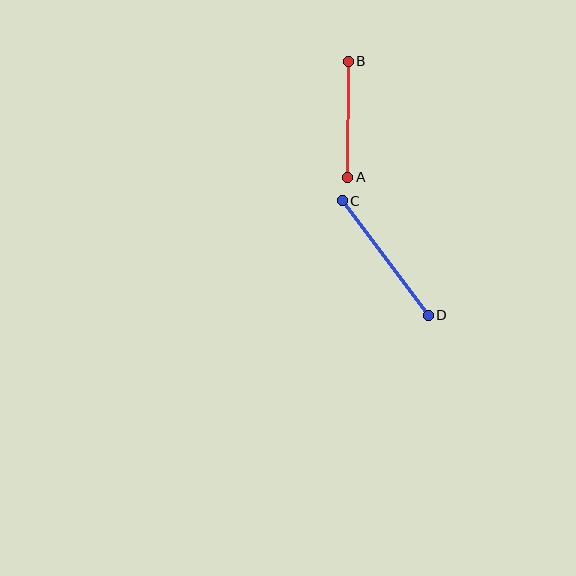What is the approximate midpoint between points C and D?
The midpoint is at approximately (385, 258) pixels.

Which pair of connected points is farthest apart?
Points C and D are farthest apart.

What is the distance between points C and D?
The distance is approximately 143 pixels.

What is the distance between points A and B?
The distance is approximately 116 pixels.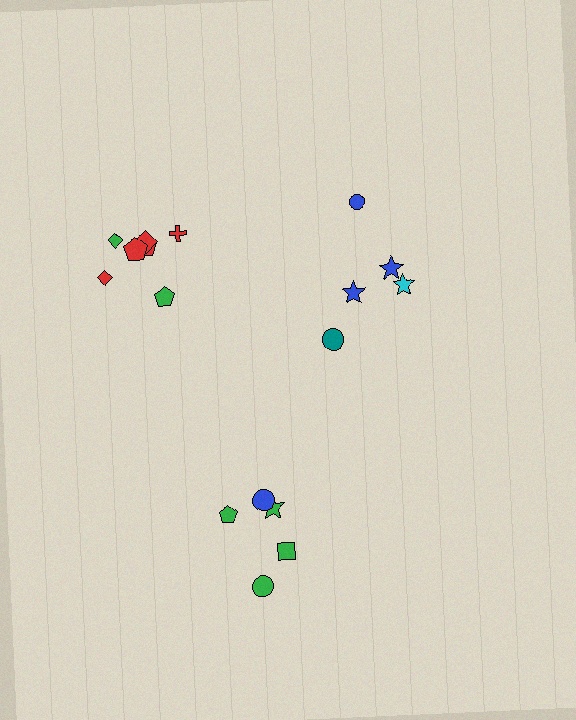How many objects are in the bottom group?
There are 5 objects.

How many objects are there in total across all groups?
There are 17 objects.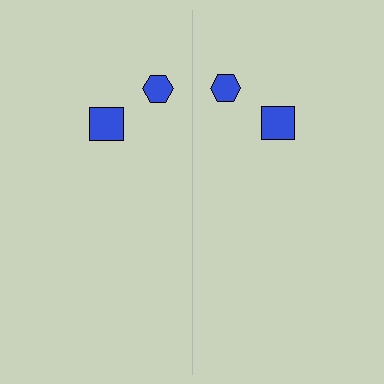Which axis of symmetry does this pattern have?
The pattern has a vertical axis of symmetry running through the center of the image.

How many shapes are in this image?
There are 4 shapes in this image.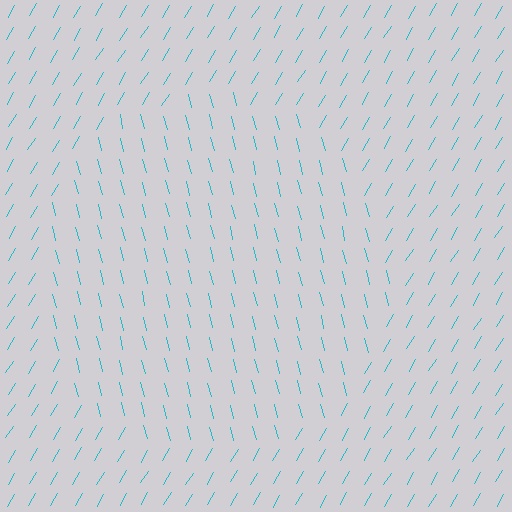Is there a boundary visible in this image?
Yes, there is a texture boundary formed by a change in line orientation.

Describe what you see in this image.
The image is filled with small cyan line segments. A circle region in the image has lines oriented differently from the surrounding lines, creating a visible texture boundary.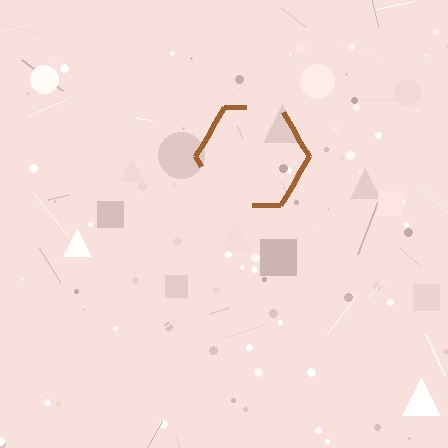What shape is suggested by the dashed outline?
The dashed outline suggests a hexagon.